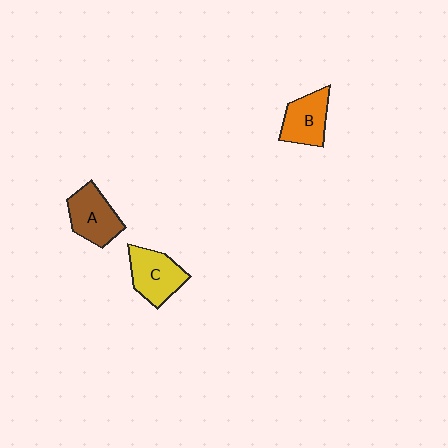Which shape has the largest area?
Shape C (yellow).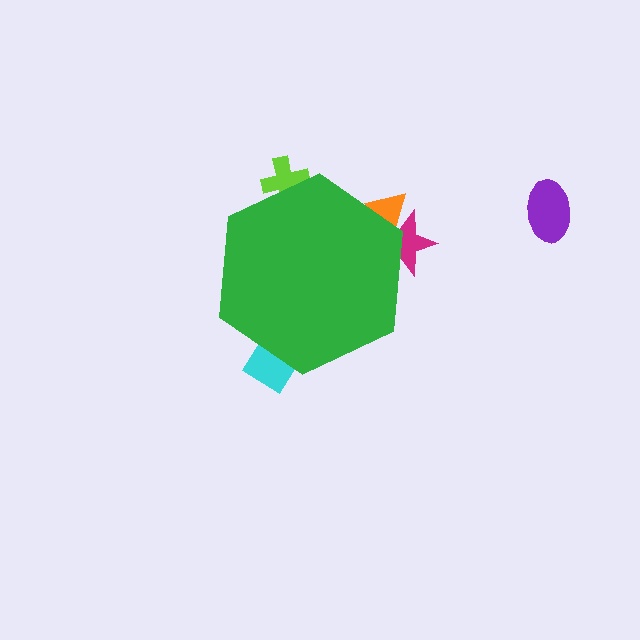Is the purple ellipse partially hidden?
No, the purple ellipse is fully visible.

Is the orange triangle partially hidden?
Yes, the orange triangle is partially hidden behind the green hexagon.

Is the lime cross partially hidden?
Yes, the lime cross is partially hidden behind the green hexagon.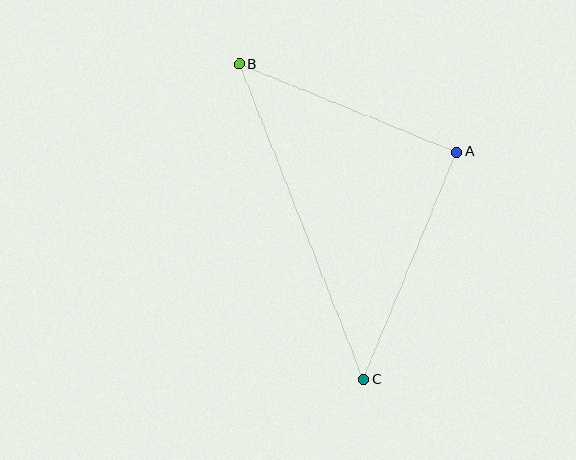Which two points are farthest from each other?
Points B and C are farthest from each other.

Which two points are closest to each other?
Points A and B are closest to each other.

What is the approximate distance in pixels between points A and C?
The distance between A and C is approximately 246 pixels.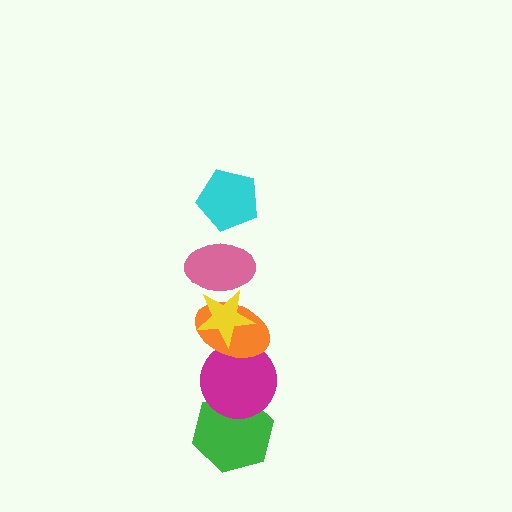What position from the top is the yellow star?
The yellow star is 3rd from the top.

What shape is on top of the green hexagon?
The magenta circle is on top of the green hexagon.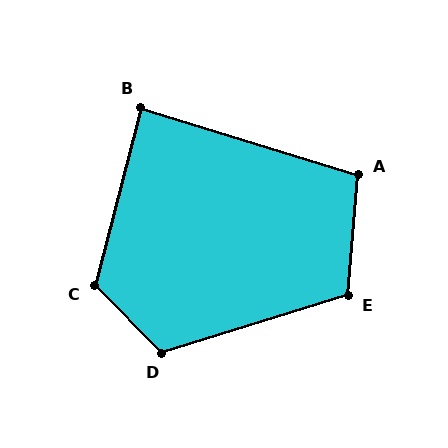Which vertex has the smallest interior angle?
B, at approximately 87 degrees.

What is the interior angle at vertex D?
Approximately 117 degrees (obtuse).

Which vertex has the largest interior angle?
C, at approximately 121 degrees.